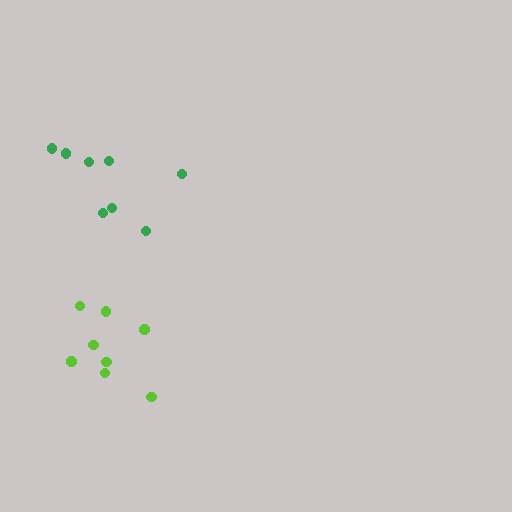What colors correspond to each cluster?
The clusters are colored: green, lime.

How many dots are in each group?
Group 1: 8 dots, Group 2: 8 dots (16 total).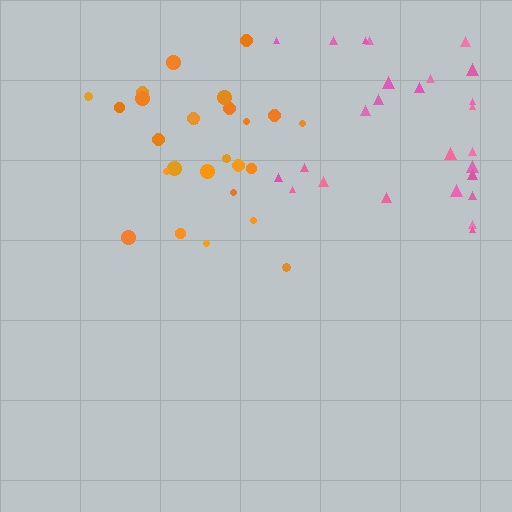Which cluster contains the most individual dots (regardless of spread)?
Orange (26).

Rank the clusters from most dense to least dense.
orange, pink.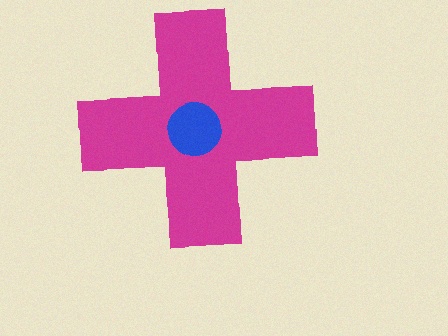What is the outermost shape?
The magenta cross.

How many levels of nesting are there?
2.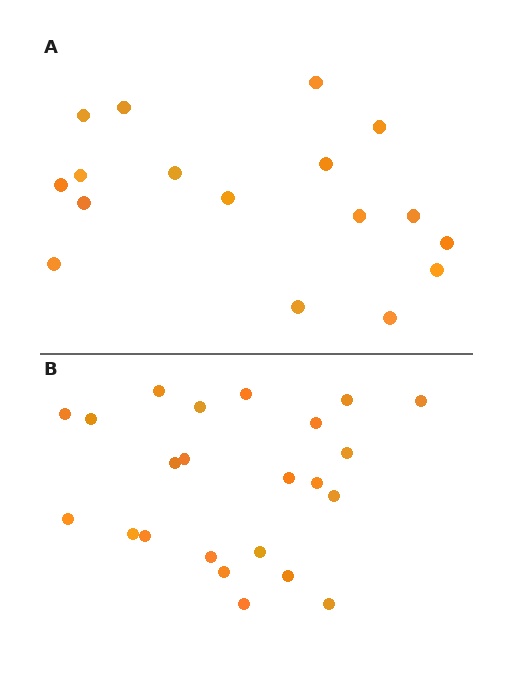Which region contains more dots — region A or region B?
Region B (the bottom region) has more dots.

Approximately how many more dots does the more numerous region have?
Region B has about 6 more dots than region A.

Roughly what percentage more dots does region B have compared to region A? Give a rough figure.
About 35% more.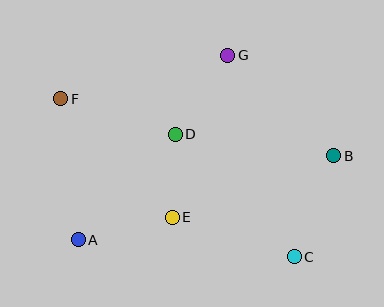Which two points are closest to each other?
Points D and E are closest to each other.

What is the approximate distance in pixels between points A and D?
The distance between A and D is approximately 144 pixels.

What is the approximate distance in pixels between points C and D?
The distance between C and D is approximately 171 pixels.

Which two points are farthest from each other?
Points C and F are farthest from each other.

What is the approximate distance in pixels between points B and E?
The distance between B and E is approximately 173 pixels.